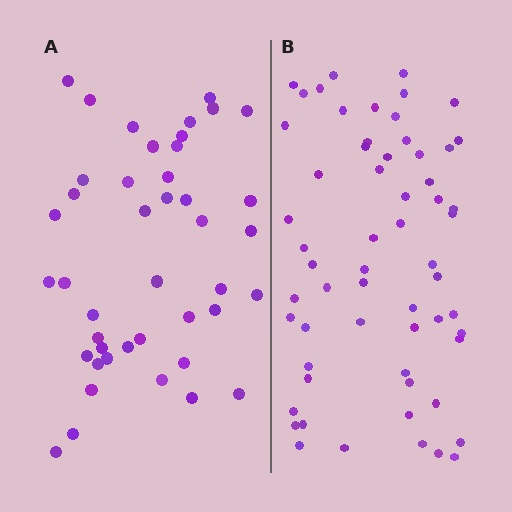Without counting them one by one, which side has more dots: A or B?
Region B (the right region) has more dots.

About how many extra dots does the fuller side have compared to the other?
Region B has approximately 15 more dots than region A.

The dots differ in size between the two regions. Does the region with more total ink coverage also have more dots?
No. Region A has more total ink coverage because its dots are larger, but region B actually contains more individual dots. Total area can be misleading — the number of items is what matters here.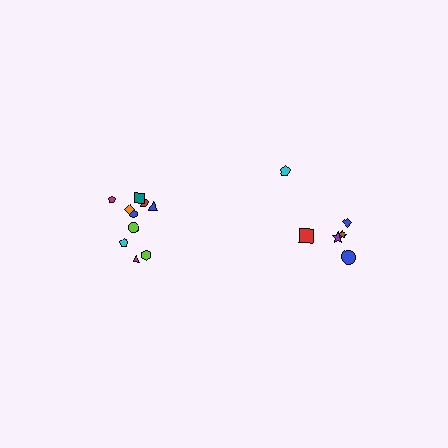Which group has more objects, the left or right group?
The left group.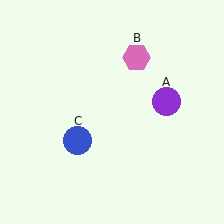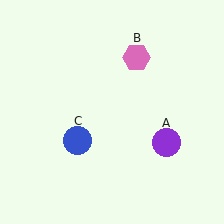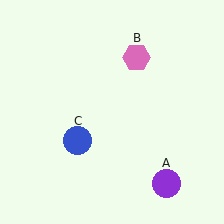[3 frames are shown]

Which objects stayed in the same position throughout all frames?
Pink hexagon (object B) and blue circle (object C) remained stationary.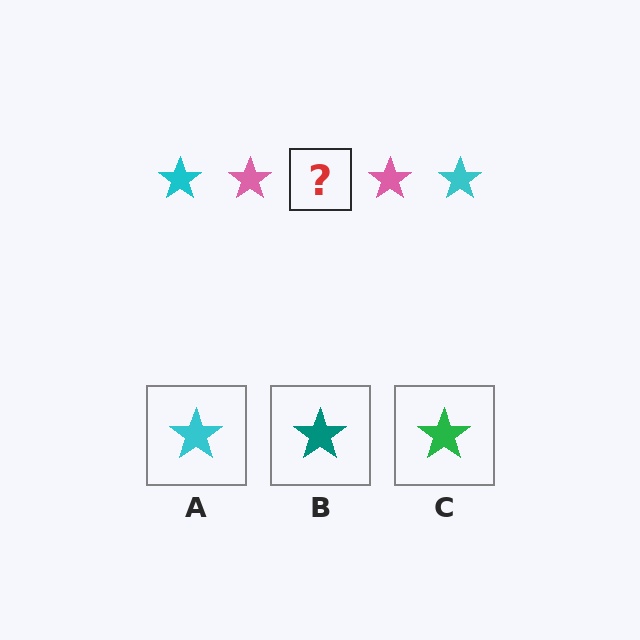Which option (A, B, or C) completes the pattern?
A.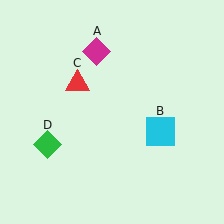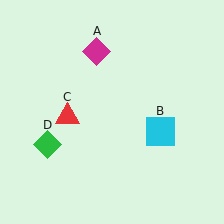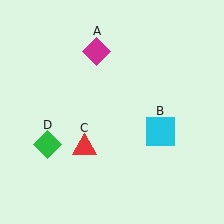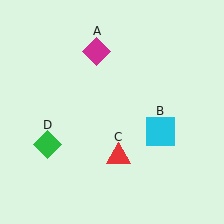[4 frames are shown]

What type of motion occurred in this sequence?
The red triangle (object C) rotated counterclockwise around the center of the scene.